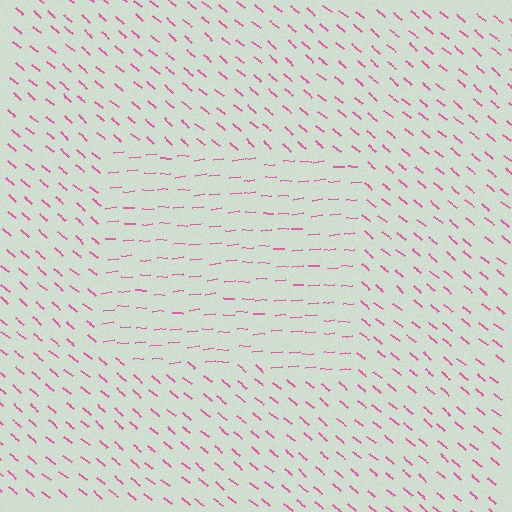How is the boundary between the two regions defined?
The boundary is defined purely by a change in line orientation (approximately 45 degrees difference). All lines are the same color and thickness.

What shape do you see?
I see a rectangle.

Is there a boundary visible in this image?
Yes, there is a texture boundary formed by a change in line orientation.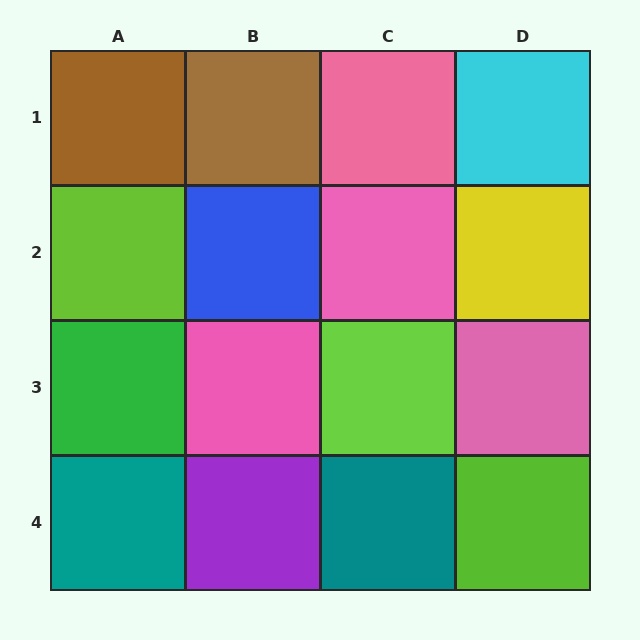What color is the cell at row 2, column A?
Lime.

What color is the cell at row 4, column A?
Teal.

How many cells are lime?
3 cells are lime.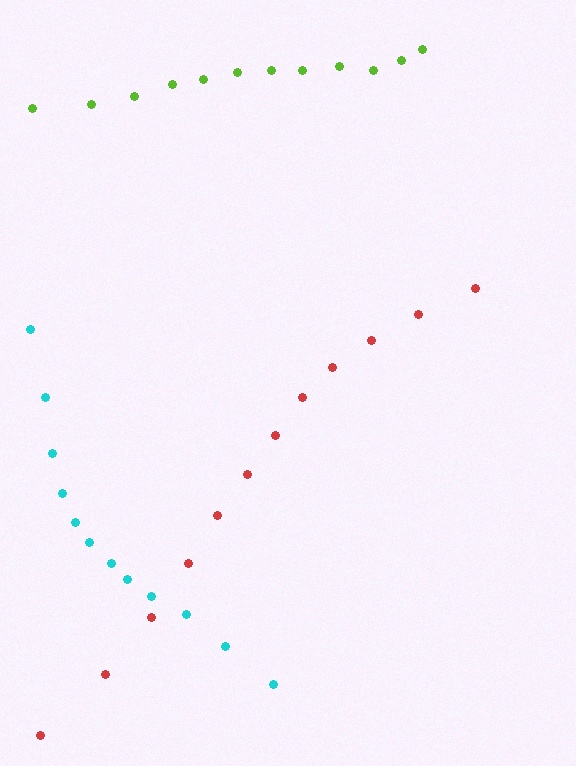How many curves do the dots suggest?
There are 3 distinct paths.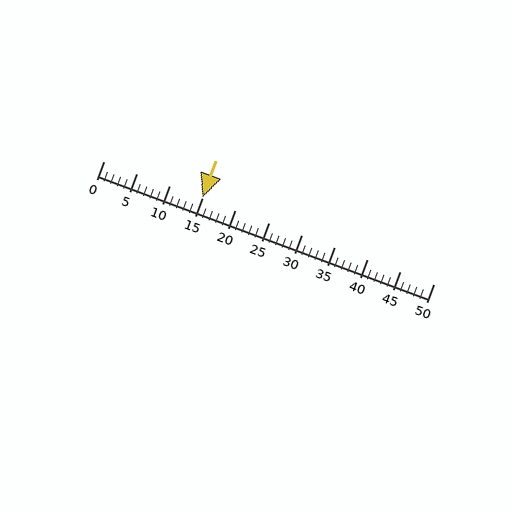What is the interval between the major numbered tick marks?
The major tick marks are spaced 5 units apart.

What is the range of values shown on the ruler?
The ruler shows values from 0 to 50.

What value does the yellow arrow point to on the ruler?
The yellow arrow points to approximately 15.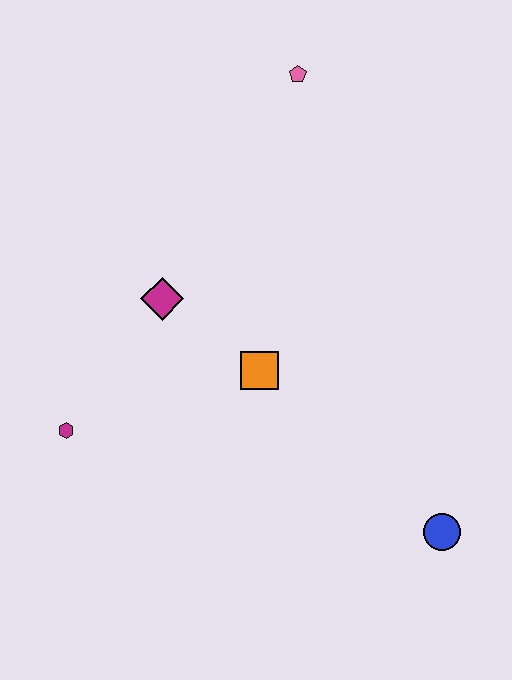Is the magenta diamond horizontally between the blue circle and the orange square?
No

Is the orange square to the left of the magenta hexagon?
No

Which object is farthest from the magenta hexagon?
The pink pentagon is farthest from the magenta hexagon.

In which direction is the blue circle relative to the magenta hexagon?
The blue circle is to the right of the magenta hexagon.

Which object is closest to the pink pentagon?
The magenta diamond is closest to the pink pentagon.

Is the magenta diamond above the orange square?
Yes